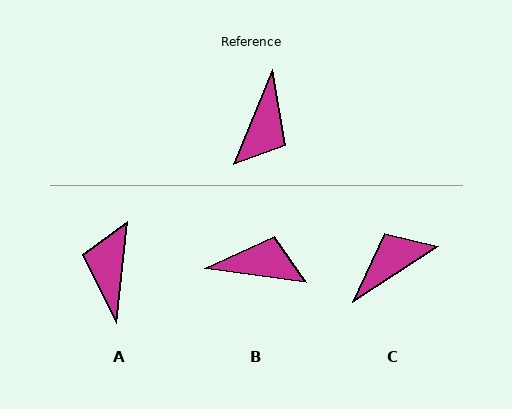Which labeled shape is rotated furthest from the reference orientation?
A, about 164 degrees away.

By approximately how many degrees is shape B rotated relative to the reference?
Approximately 105 degrees counter-clockwise.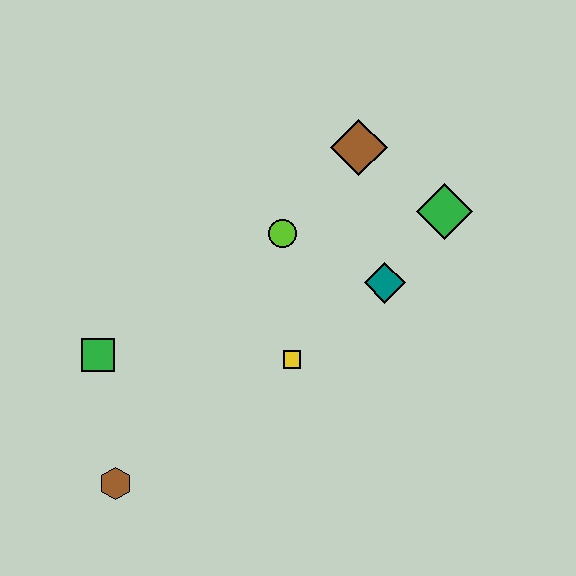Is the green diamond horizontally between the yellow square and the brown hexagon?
No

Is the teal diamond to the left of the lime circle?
No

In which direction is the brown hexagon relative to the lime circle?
The brown hexagon is below the lime circle.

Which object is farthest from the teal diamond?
The brown hexagon is farthest from the teal diamond.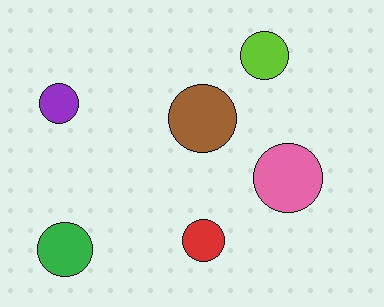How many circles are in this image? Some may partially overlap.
There are 6 circles.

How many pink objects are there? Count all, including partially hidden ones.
There is 1 pink object.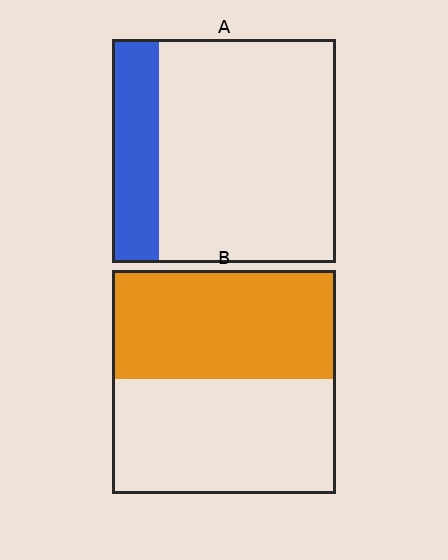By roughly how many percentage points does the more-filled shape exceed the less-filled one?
By roughly 30 percentage points (B over A).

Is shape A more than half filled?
No.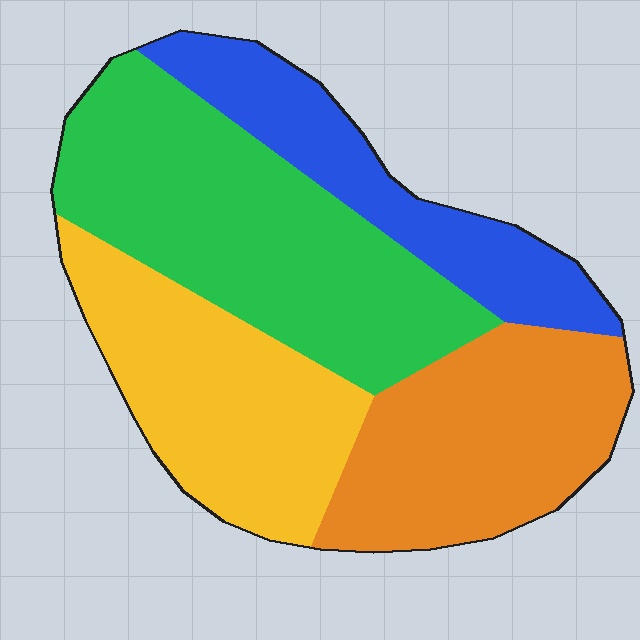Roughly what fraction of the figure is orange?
Orange covers about 25% of the figure.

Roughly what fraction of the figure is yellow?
Yellow takes up between a sixth and a third of the figure.